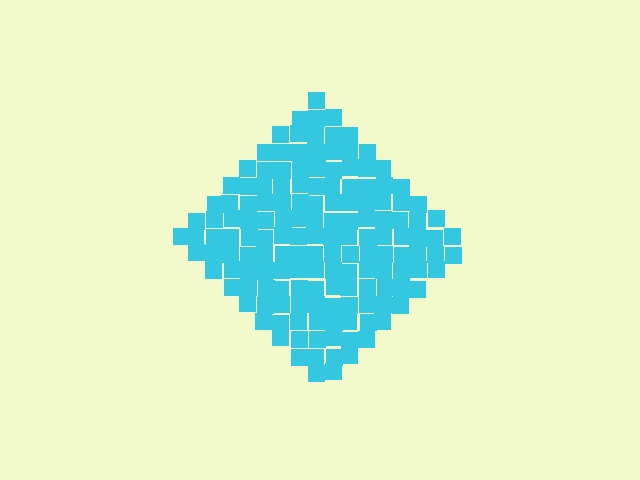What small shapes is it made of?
It is made of small squares.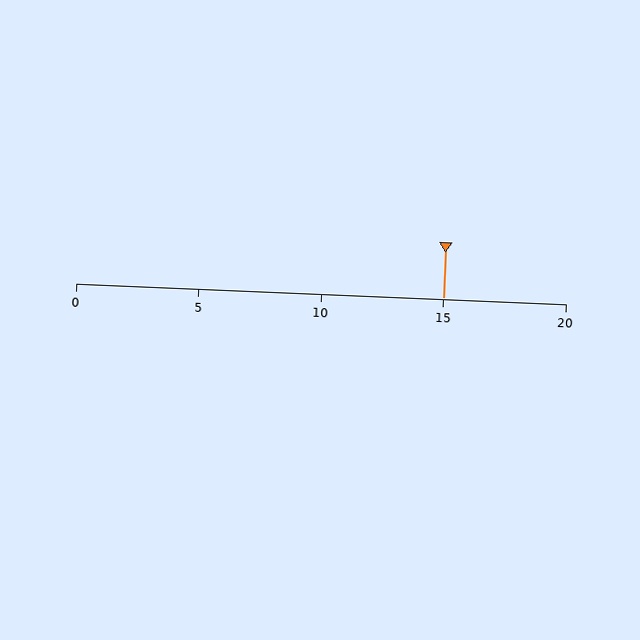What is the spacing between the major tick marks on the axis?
The major ticks are spaced 5 apart.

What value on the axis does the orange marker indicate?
The marker indicates approximately 15.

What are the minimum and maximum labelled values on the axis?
The axis runs from 0 to 20.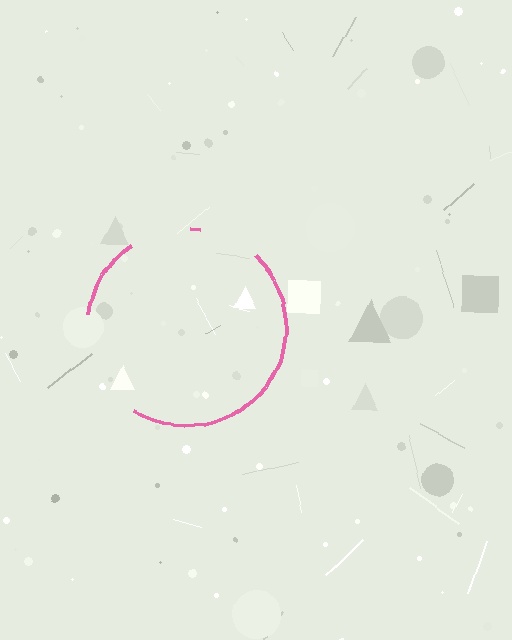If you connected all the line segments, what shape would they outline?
They would outline a circle.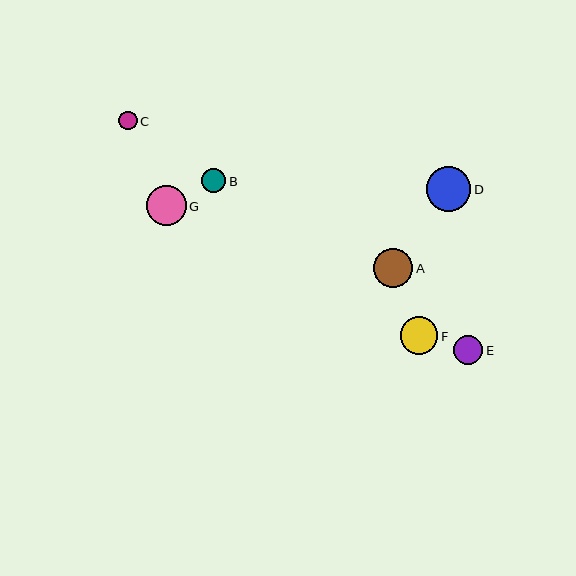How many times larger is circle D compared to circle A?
Circle D is approximately 1.1 times the size of circle A.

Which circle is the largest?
Circle D is the largest with a size of approximately 45 pixels.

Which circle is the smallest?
Circle C is the smallest with a size of approximately 19 pixels.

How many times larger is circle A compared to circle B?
Circle A is approximately 1.6 times the size of circle B.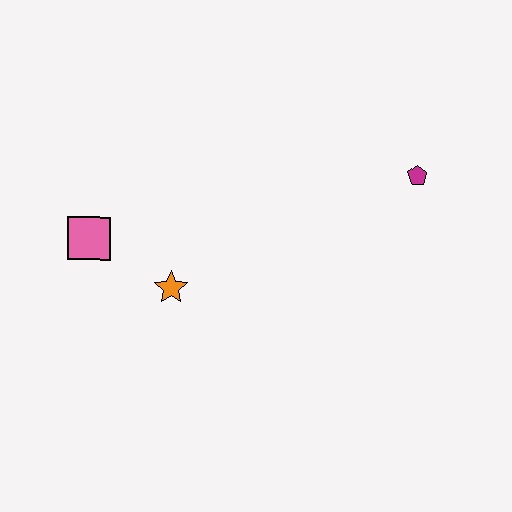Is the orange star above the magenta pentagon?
No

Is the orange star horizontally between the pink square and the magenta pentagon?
Yes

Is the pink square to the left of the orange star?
Yes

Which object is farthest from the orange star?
The magenta pentagon is farthest from the orange star.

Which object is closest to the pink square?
The orange star is closest to the pink square.